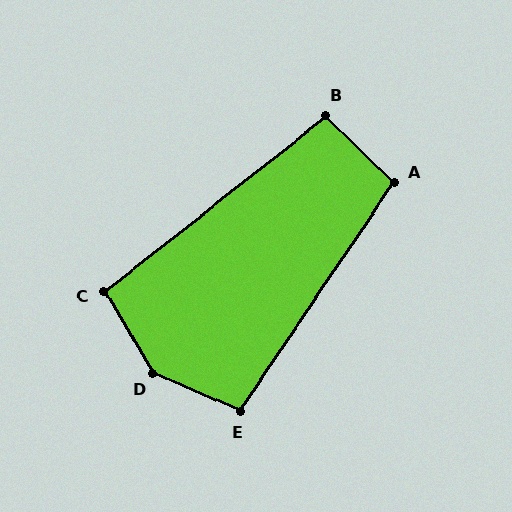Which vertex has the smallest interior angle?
C, at approximately 97 degrees.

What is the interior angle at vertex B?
Approximately 97 degrees (obtuse).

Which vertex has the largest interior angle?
D, at approximately 145 degrees.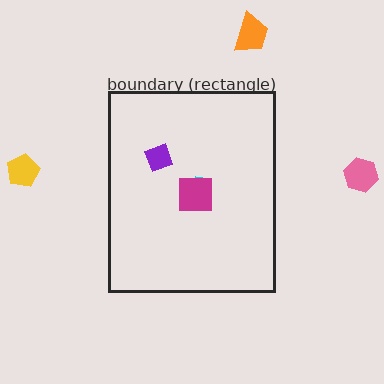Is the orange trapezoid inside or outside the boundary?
Outside.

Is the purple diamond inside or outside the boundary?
Inside.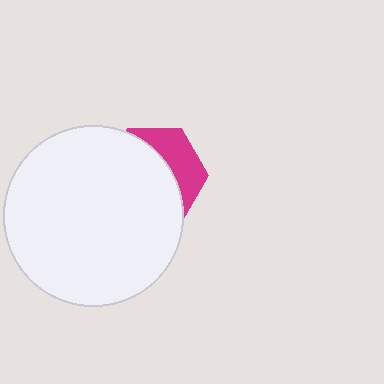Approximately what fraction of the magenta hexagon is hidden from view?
Roughly 66% of the magenta hexagon is hidden behind the white circle.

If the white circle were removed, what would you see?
You would see the complete magenta hexagon.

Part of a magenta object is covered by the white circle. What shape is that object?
It is a hexagon.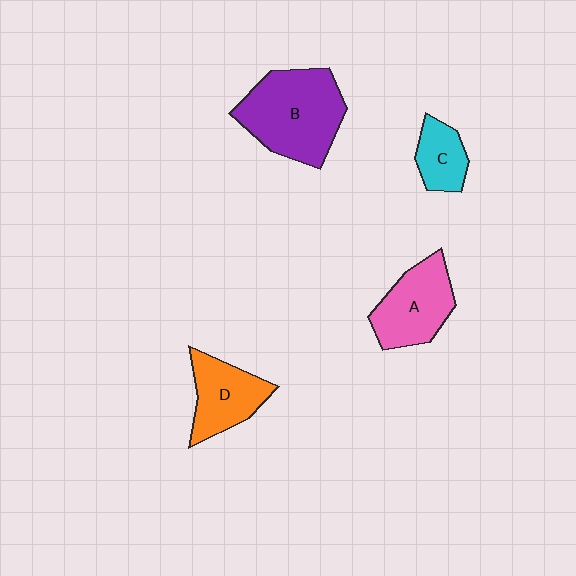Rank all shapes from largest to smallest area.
From largest to smallest: B (purple), A (pink), D (orange), C (cyan).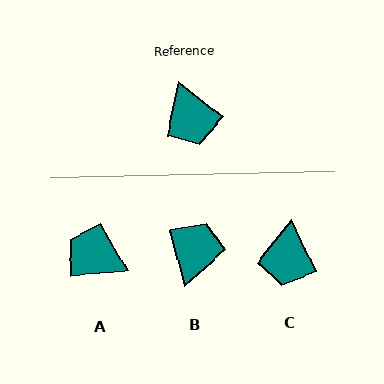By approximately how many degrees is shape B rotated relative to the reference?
Approximately 143 degrees counter-clockwise.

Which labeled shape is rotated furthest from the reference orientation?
B, about 143 degrees away.